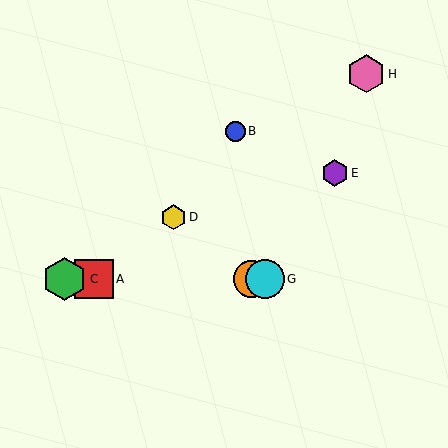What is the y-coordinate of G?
Object G is at y≈279.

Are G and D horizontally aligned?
No, G is at y≈279 and D is at y≈217.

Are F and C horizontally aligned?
Yes, both are at y≈279.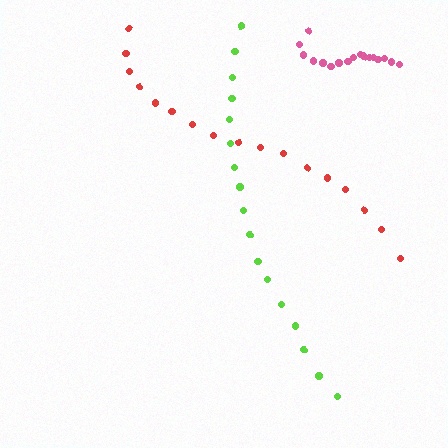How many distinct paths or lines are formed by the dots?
There are 3 distinct paths.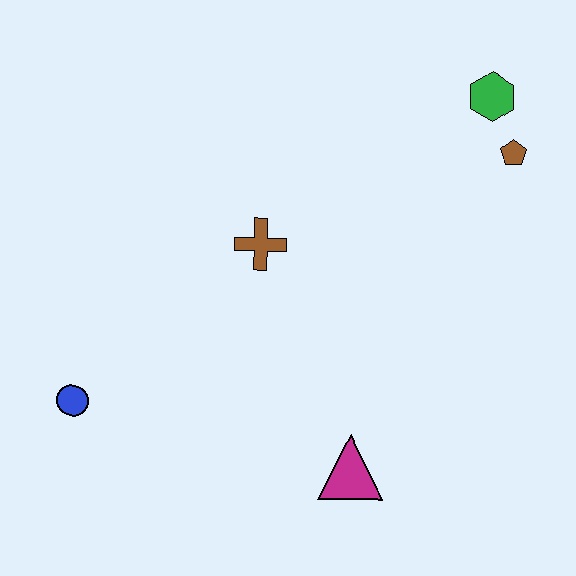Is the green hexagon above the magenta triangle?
Yes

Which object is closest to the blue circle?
The brown cross is closest to the blue circle.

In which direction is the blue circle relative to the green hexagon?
The blue circle is to the left of the green hexagon.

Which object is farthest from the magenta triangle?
The green hexagon is farthest from the magenta triangle.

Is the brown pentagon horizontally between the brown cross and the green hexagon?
No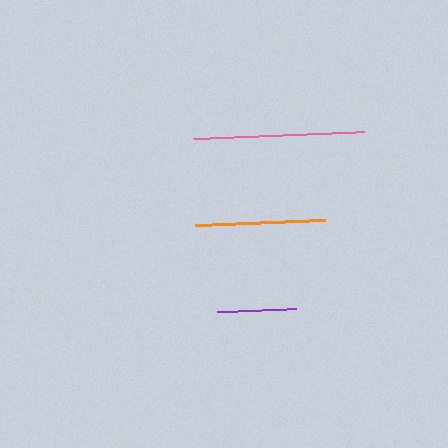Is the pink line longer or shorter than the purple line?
The pink line is longer than the purple line.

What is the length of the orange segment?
The orange segment is approximately 129 pixels long.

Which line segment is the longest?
The pink line is the longest at approximately 171 pixels.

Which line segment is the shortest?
The purple line is the shortest at approximately 79 pixels.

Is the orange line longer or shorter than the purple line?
The orange line is longer than the purple line.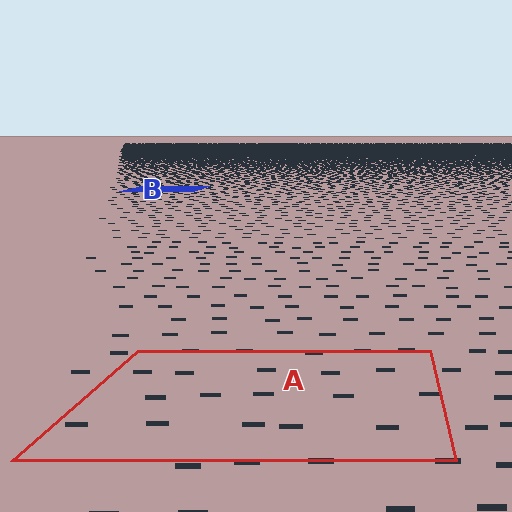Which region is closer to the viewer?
Region A is closer. The texture elements there are larger and more spread out.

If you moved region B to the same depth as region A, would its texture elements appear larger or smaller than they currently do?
They would appear larger. At a closer depth, the same texture elements are projected at a bigger on-screen size.